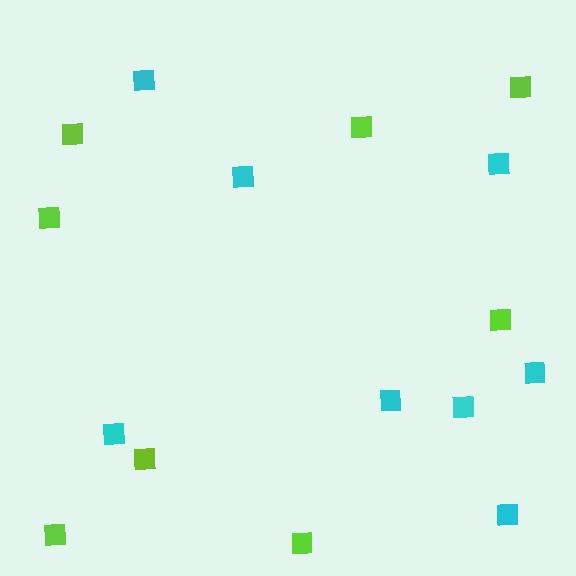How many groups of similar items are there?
There are 2 groups: one group of lime squares (8) and one group of cyan squares (8).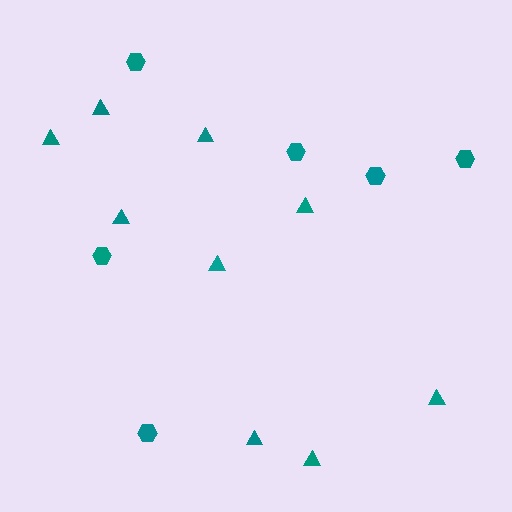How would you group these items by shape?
There are 2 groups: one group of triangles (9) and one group of hexagons (6).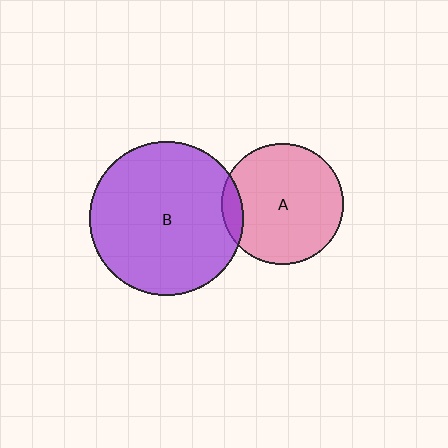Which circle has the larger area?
Circle B (purple).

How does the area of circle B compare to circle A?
Approximately 1.6 times.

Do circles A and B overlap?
Yes.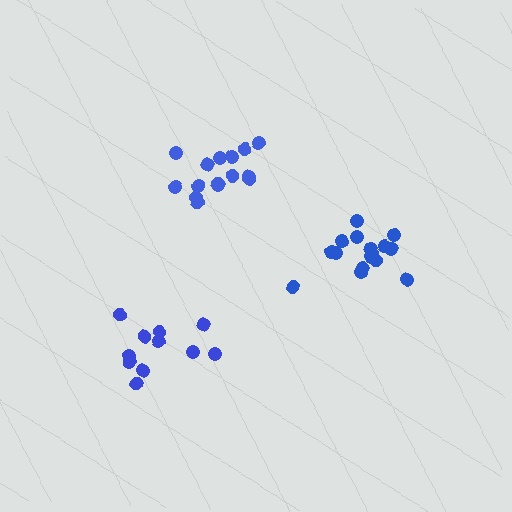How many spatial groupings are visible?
There are 3 spatial groupings.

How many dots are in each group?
Group 1: 15 dots, Group 2: 11 dots, Group 3: 16 dots (42 total).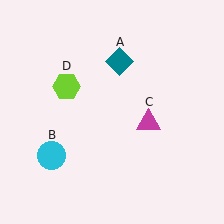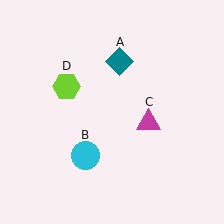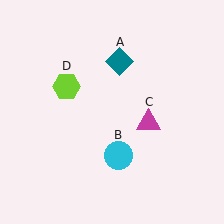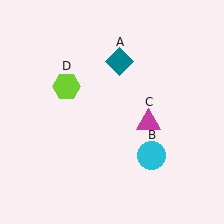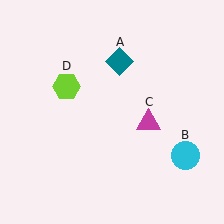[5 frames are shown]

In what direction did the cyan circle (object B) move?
The cyan circle (object B) moved right.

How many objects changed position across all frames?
1 object changed position: cyan circle (object B).